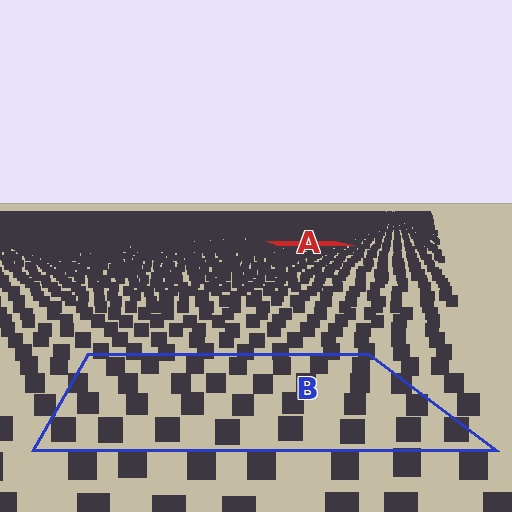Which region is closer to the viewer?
Region B is closer. The texture elements there are larger and more spread out.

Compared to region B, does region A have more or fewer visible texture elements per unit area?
Region A has more texture elements per unit area — they are packed more densely because it is farther away.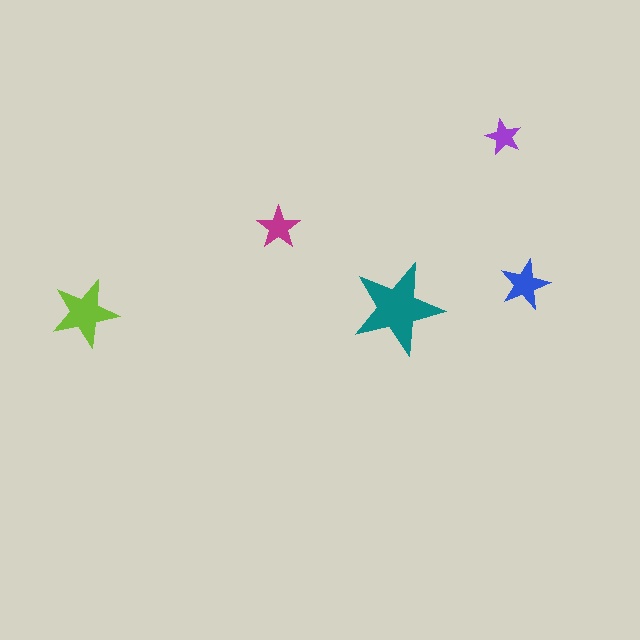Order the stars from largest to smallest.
the teal one, the lime one, the blue one, the magenta one, the purple one.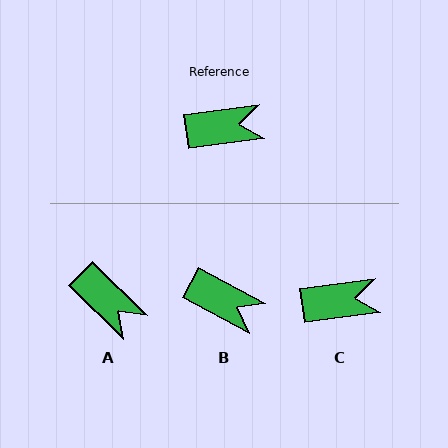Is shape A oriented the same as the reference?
No, it is off by about 52 degrees.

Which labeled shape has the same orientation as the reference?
C.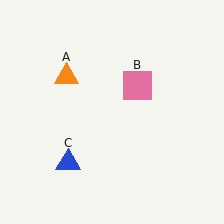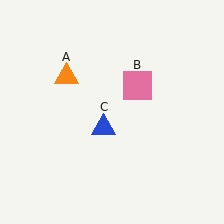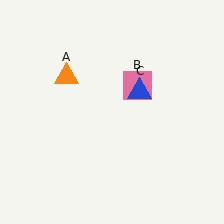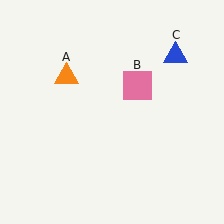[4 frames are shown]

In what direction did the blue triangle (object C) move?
The blue triangle (object C) moved up and to the right.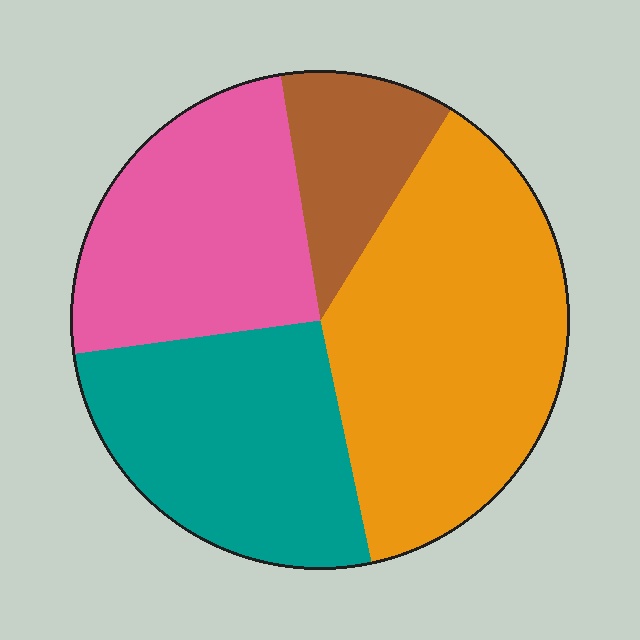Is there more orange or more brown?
Orange.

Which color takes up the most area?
Orange, at roughly 40%.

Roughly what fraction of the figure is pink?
Pink takes up about one quarter (1/4) of the figure.